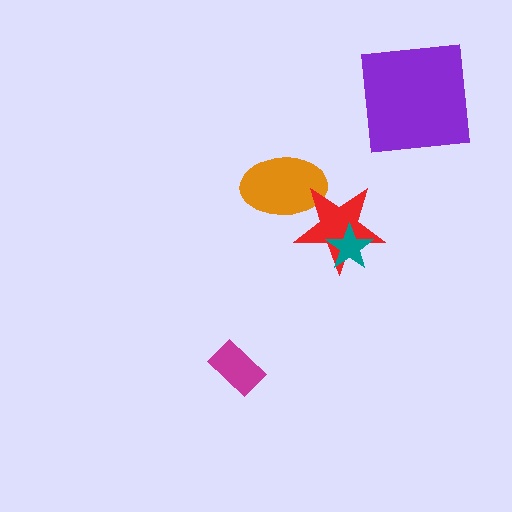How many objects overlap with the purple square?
0 objects overlap with the purple square.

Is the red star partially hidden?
Yes, it is partially covered by another shape.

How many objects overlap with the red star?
2 objects overlap with the red star.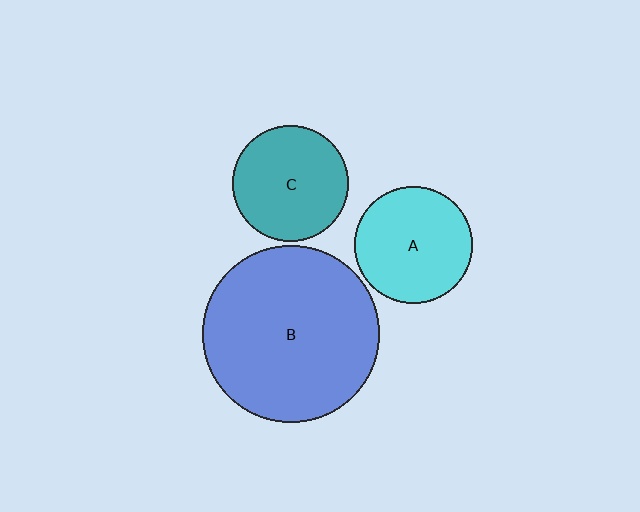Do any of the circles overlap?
No, none of the circles overlap.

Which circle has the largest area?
Circle B (blue).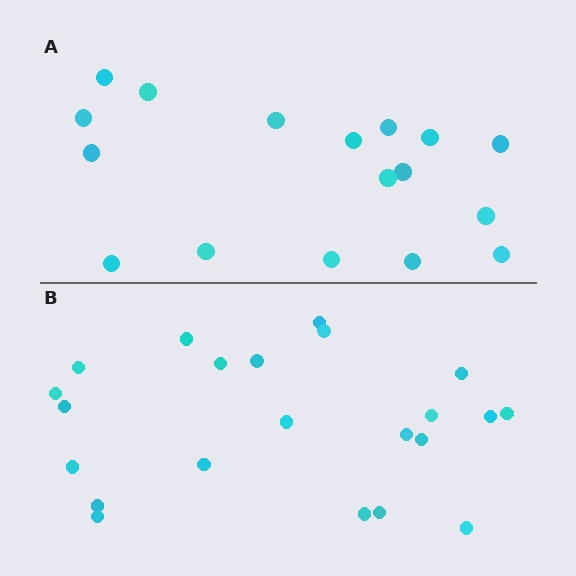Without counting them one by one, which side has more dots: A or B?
Region B (the bottom region) has more dots.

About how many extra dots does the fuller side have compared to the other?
Region B has about 5 more dots than region A.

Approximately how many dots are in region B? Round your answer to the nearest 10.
About 20 dots. (The exact count is 22, which rounds to 20.)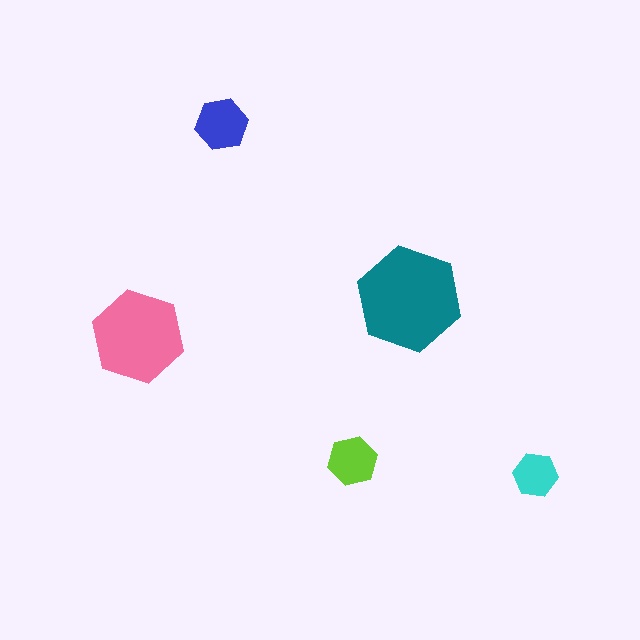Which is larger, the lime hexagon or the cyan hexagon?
The lime one.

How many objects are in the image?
There are 5 objects in the image.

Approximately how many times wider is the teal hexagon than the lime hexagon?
About 2 times wider.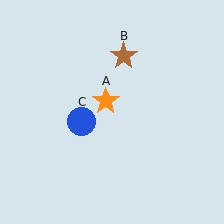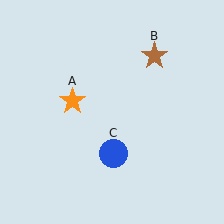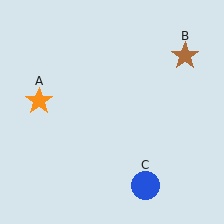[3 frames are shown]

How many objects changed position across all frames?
3 objects changed position: orange star (object A), brown star (object B), blue circle (object C).